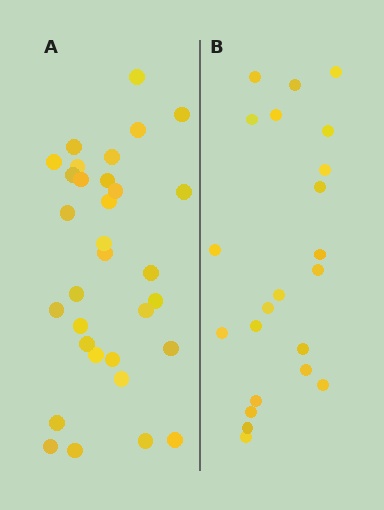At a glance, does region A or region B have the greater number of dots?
Region A (the left region) has more dots.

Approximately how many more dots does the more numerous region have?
Region A has roughly 10 or so more dots than region B.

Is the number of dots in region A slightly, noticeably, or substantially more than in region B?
Region A has substantially more. The ratio is roughly 1.5 to 1.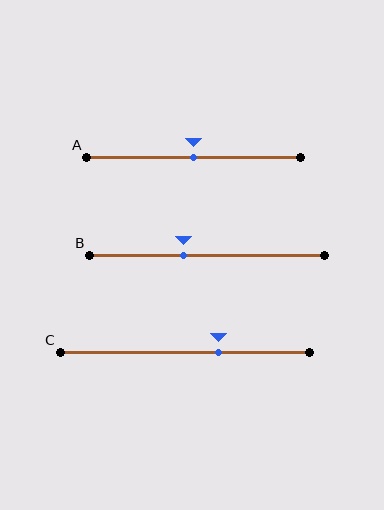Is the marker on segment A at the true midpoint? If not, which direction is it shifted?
Yes, the marker on segment A is at the true midpoint.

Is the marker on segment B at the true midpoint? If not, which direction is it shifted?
No, the marker on segment B is shifted to the left by about 10% of the segment length.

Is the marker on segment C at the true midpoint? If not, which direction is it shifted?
No, the marker on segment C is shifted to the right by about 14% of the segment length.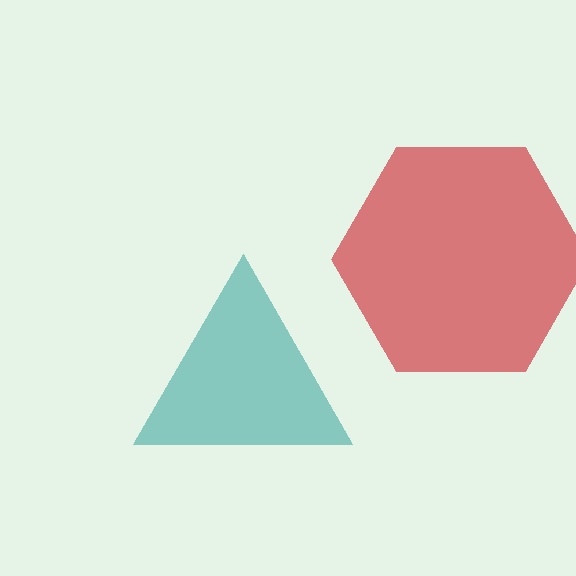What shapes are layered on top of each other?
The layered shapes are: a teal triangle, a red hexagon.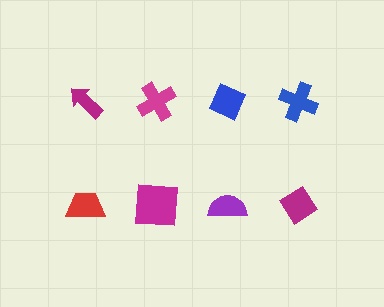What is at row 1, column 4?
A blue cross.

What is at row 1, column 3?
A blue diamond.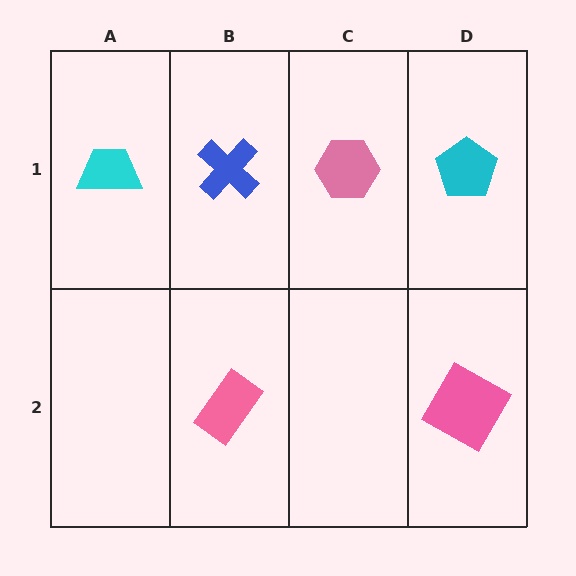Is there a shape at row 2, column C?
No, that cell is empty.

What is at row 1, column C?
A pink hexagon.